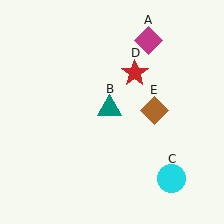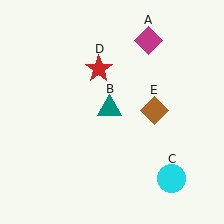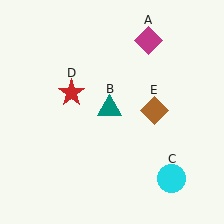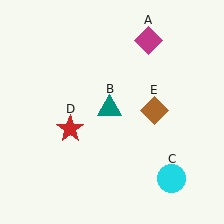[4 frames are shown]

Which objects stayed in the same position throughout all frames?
Magenta diamond (object A) and teal triangle (object B) and cyan circle (object C) and brown diamond (object E) remained stationary.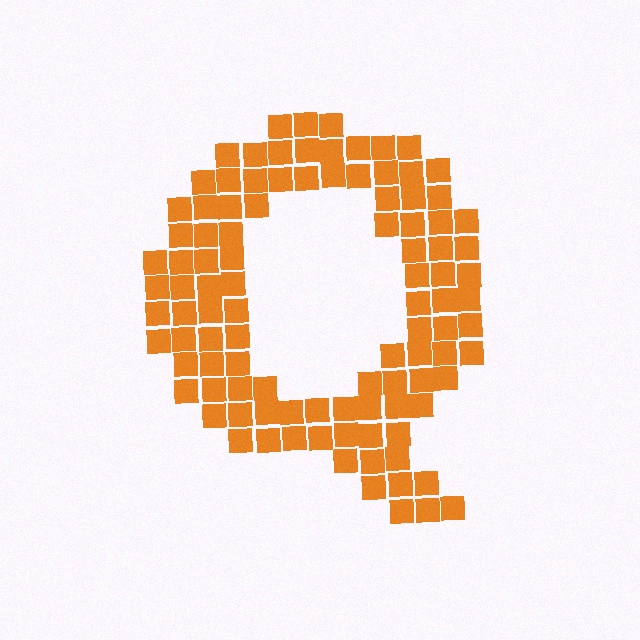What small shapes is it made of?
It is made of small squares.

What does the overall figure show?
The overall figure shows the letter Q.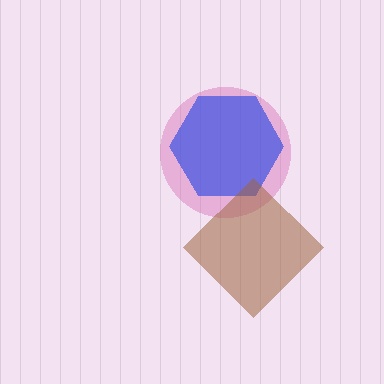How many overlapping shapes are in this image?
There are 3 overlapping shapes in the image.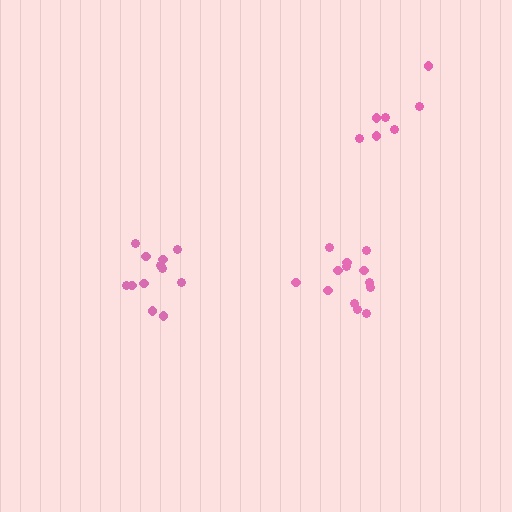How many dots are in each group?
Group 1: 13 dots, Group 2: 12 dots, Group 3: 7 dots (32 total).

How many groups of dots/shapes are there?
There are 3 groups.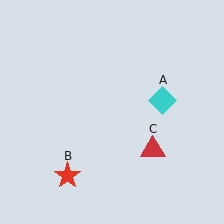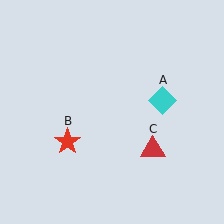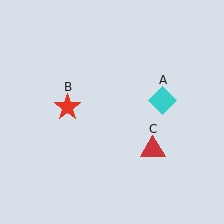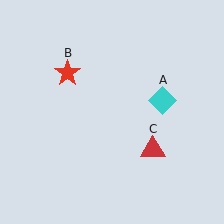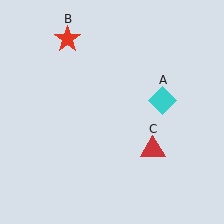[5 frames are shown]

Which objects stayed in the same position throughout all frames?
Cyan diamond (object A) and red triangle (object C) remained stationary.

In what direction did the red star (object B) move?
The red star (object B) moved up.